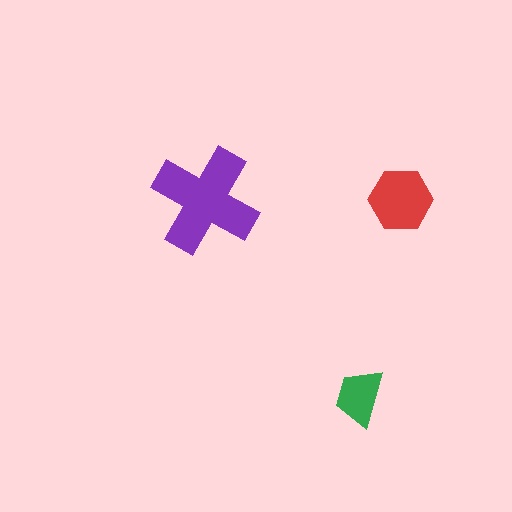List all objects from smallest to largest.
The green trapezoid, the red hexagon, the purple cross.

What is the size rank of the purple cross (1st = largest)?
1st.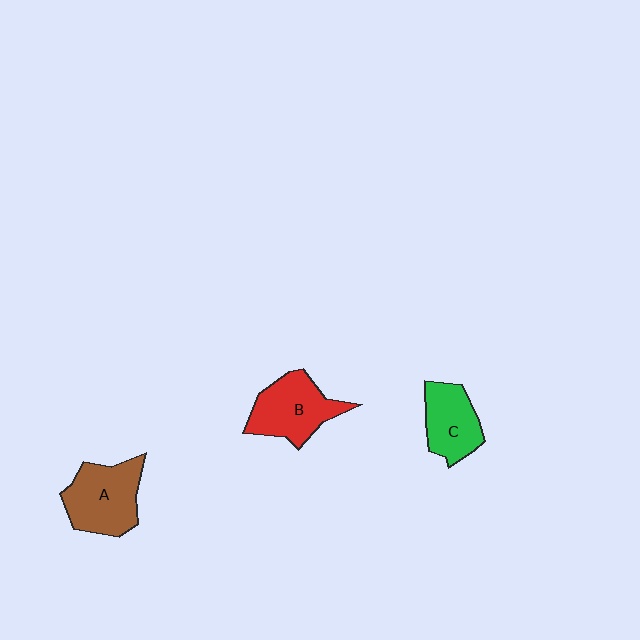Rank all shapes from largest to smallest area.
From largest to smallest: A (brown), B (red), C (green).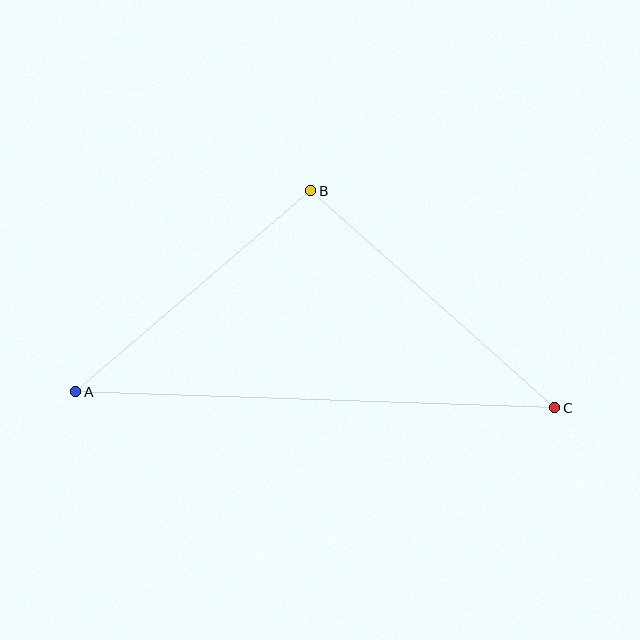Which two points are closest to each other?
Points A and B are closest to each other.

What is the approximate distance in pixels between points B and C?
The distance between B and C is approximately 327 pixels.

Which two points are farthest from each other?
Points A and C are farthest from each other.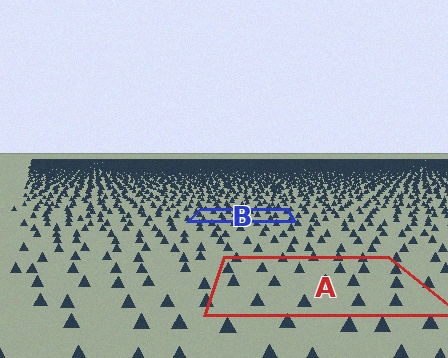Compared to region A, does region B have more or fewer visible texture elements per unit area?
Region B has more texture elements per unit area — they are packed more densely because it is farther away.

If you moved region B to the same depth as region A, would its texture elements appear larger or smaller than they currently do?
They would appear larger. At a closer depth, the same texture elements are projected at a bigger on-screen size.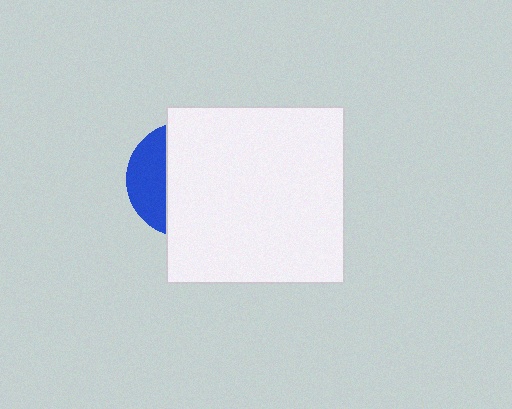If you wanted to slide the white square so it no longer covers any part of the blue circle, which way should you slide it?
Slide it right — that is the most direct way to separate the two shapes.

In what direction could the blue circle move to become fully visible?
The blue circle could move left. That would shift it out from behind the white square entirely.